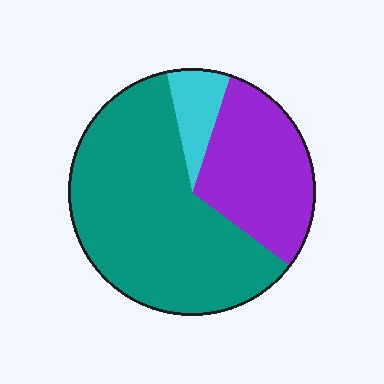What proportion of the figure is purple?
Purple takes up about one third (1/3) of the figure.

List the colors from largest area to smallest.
From largest to smallest: teal, purple, cyan.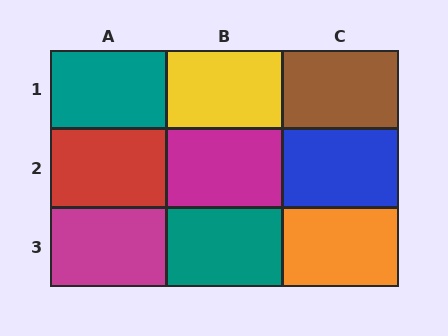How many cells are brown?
1 cell is brown.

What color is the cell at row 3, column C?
Orange.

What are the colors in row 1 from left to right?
Teal, yellow, brown.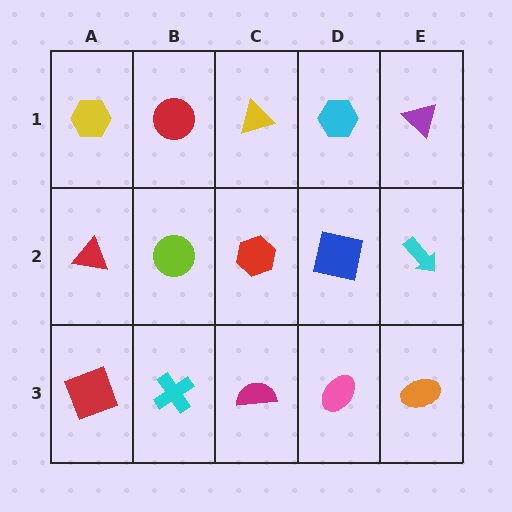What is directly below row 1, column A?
A red triangle.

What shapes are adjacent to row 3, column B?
A lime circle (row 2, column B), a red square (row 3, column A), a magenta semicircle (row 3, column C).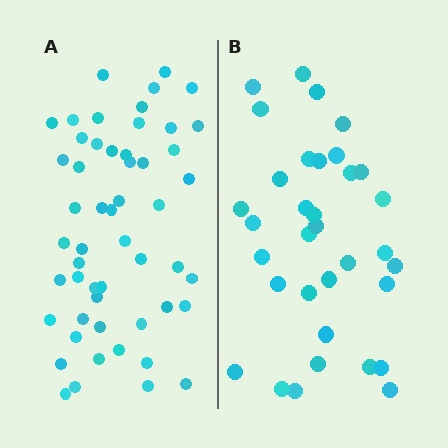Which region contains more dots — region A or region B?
Region A (the left region) has more dots.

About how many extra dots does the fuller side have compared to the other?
Region A has approximately 20 more dots than region B.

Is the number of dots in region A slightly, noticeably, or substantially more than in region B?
Region A has substantially more. The ratio is roughly 1.6 to 1.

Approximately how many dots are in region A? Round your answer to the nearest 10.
About 50 dots. (The exact count is 53, which rounds to 50.)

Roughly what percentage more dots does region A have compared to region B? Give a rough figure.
About 55% more.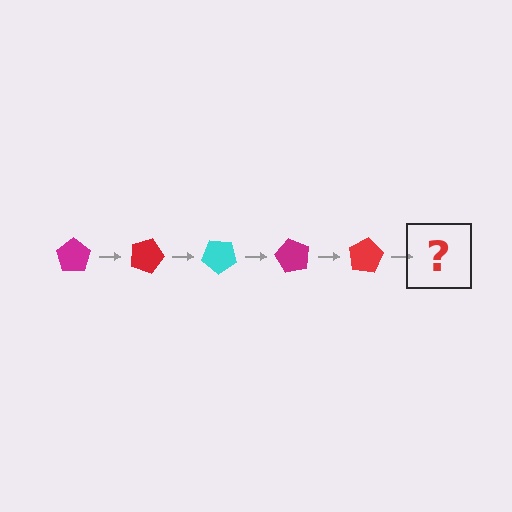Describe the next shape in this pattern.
It should be a cyan pentagon, rotated 100 degrees from the start.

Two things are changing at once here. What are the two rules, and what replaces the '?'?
The two rules are that it rotates 20 degrees each step and the color cycles through magenta, red, and cyan. The '?' should be a cyan pentagon, rotated 100 degrees from the start.